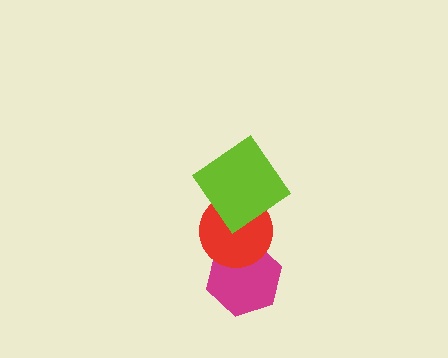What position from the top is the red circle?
The red circle is 2nd from the top.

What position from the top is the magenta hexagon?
The magenta hexagon is 3rd from the top.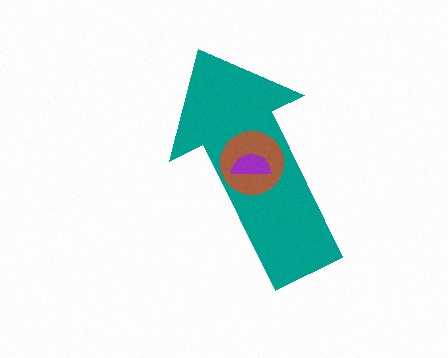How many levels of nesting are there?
3.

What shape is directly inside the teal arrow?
The brown circle.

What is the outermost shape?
The teal arrow.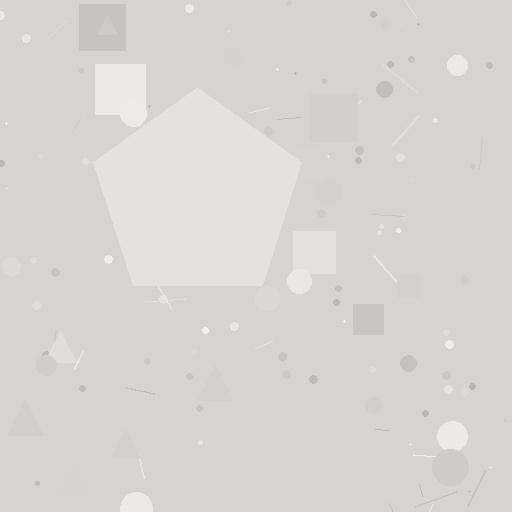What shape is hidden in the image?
A pentagon is hidden in the image.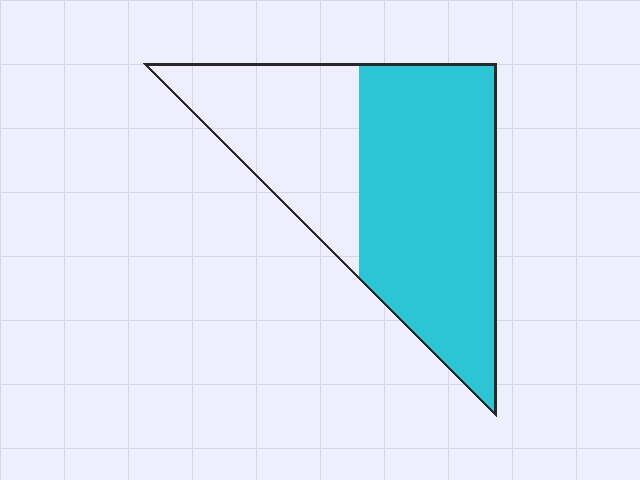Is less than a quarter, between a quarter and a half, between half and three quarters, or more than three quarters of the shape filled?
Between half and three quarters.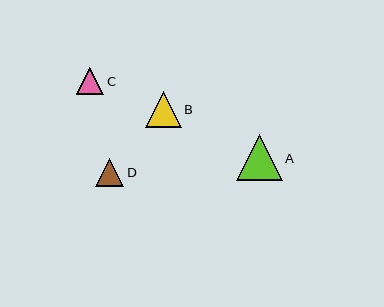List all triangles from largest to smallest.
From largest to smallest: A, B, D, C.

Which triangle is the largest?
Triangle A is the largest with a size of approximately 46 pixels.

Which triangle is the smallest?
Triangle C is the smallest with a size of approximately 27 pixels.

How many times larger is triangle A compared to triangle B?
Triangle A is approximately 1.3 times the size of triangle B.